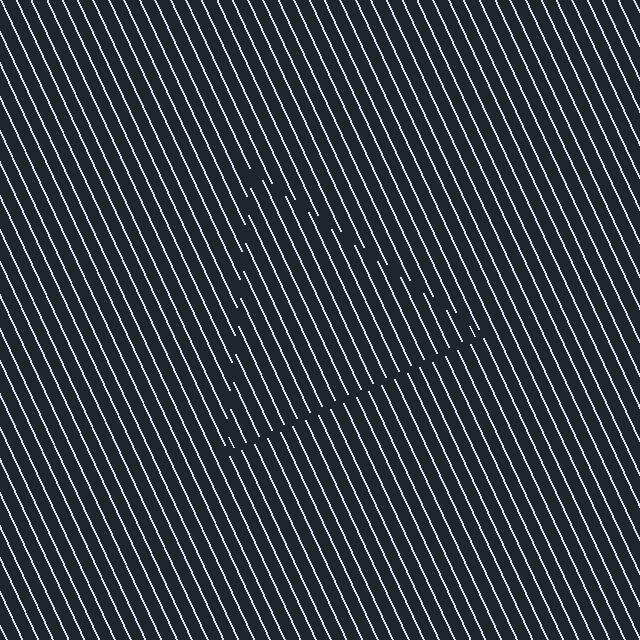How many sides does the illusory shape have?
3 sides — the line-ends trace a triangle.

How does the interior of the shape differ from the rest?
The interior of the shape contains the same grating, shifted by half a period — the contour is defined by the phase discontinuity where line-ends from the inner and outer gratings abut.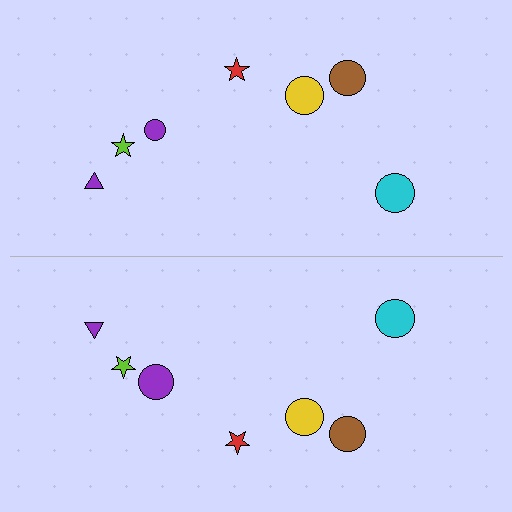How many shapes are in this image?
There are 14 shapes in this image.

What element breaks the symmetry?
The purple circle on the bottom side has a different size than its mirror counterpart.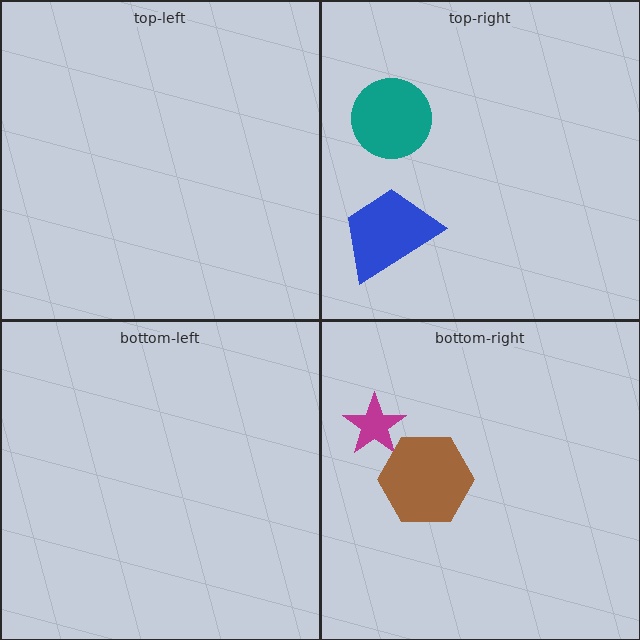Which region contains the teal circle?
The top-right region.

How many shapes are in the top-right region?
2.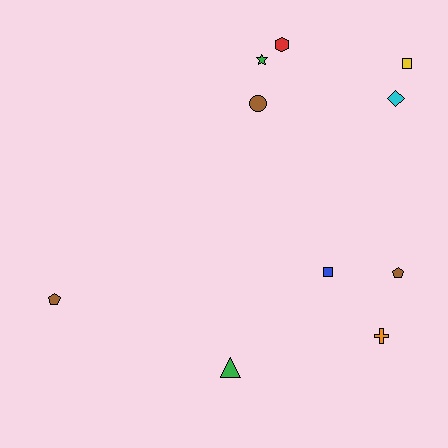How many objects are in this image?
There are 10 objects.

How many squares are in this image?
There are 2 squares.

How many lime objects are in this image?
There are no lime objects.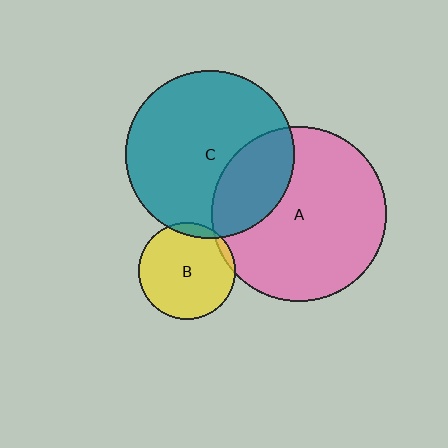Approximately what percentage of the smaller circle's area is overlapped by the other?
Approximately 25%.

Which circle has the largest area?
Circle A (pink).